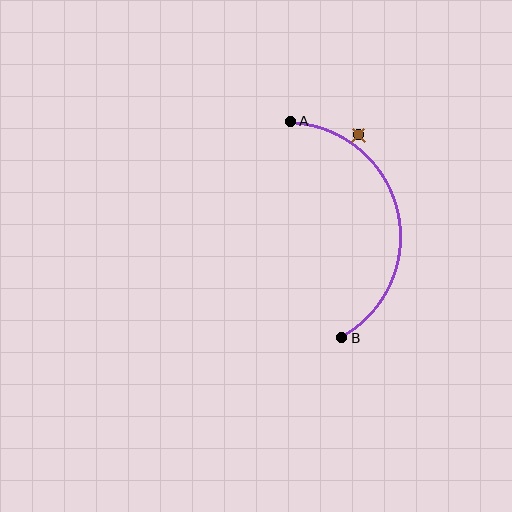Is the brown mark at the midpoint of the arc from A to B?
No — the brown mark does not lie on the arc at all. It sits slightly outside the curve.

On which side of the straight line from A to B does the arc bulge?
The arc bulges to the right of the straight line connecting A and B.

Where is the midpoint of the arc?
The arc midpoint is the point on the curve farthest from the straight line joining A and B. It sits to the right of that line.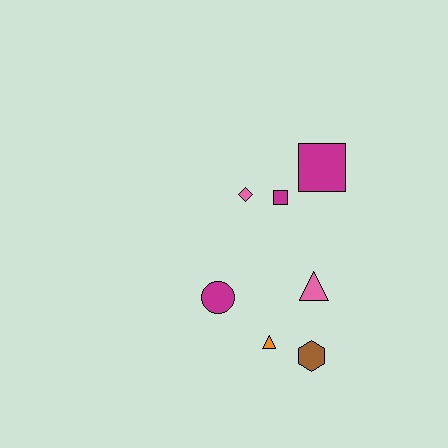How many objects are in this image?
There are 7 objects.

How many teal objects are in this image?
There are no teal objects.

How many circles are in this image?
There is 1 circle.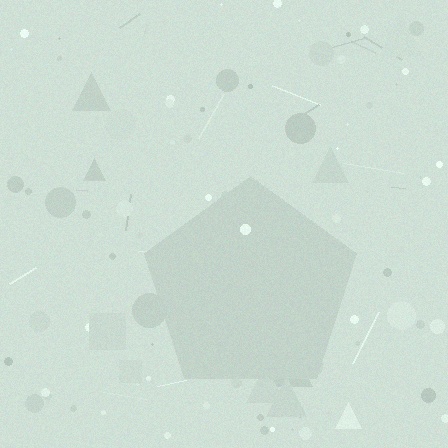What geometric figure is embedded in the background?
A pentagon is embedded in the background.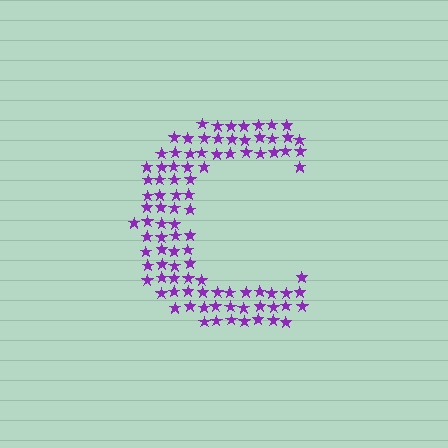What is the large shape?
The large shape is the letter C.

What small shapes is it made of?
It is made of small stars.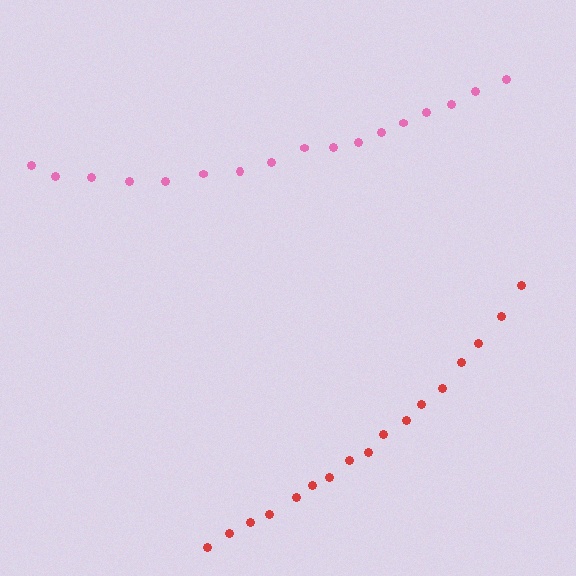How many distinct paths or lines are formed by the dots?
There are 2 distinct paths.